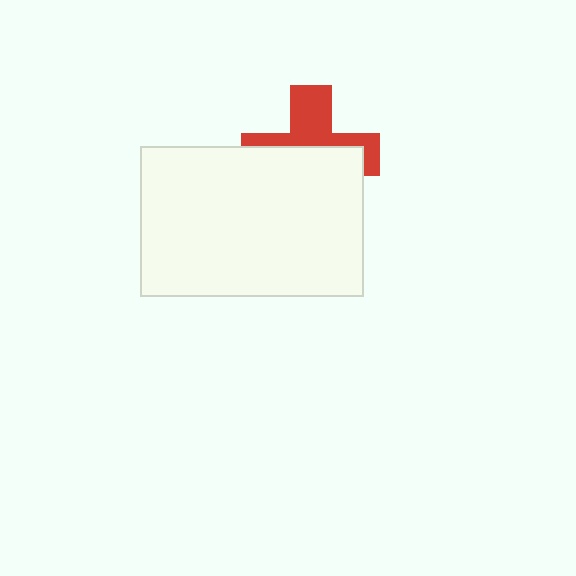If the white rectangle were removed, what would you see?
You would see the complete red cross.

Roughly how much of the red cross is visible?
A small part of it is visible (roughly 42%).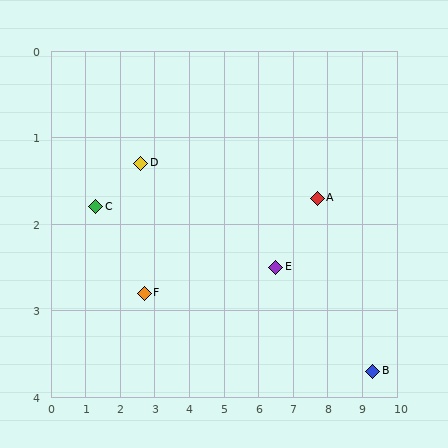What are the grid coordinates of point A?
Point A is at approximately (7.7, 1.7).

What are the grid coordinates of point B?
Point B is at approximately (9.3, 3.7).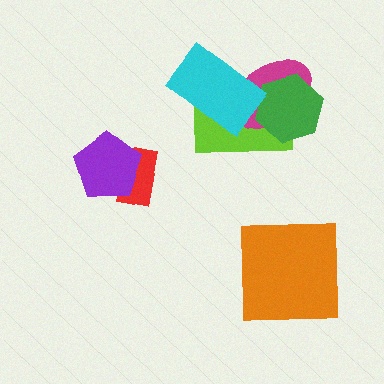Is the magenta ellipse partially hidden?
Yes, it is partially covered by another shape.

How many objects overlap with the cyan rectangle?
2 objects overlap with the cyan rectangle.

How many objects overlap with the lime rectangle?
3 objects overlap with the lime rectangle.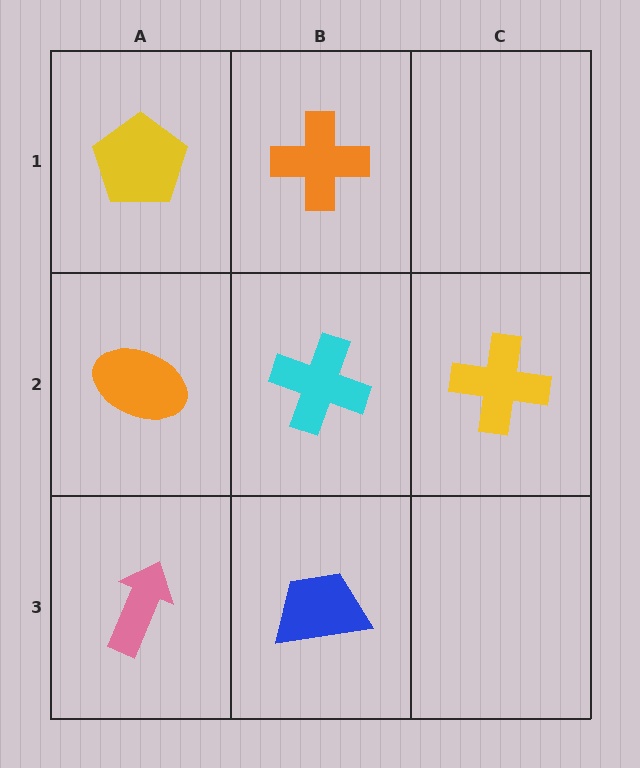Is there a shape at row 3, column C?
No, that cell is empty.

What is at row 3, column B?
A blue trapezoid.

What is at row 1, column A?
A yellow pentagon.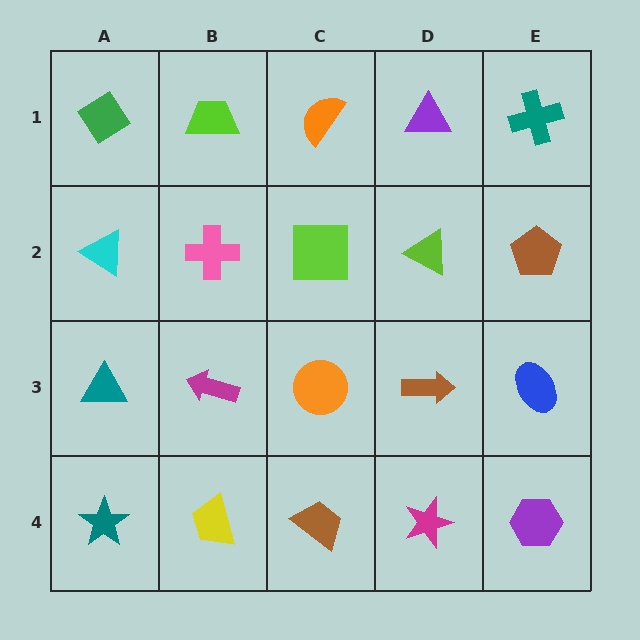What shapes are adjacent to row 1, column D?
A lime triangle (row 2, column D), an orange semicircle (row 1, column C), a teal cross (row 1, column E).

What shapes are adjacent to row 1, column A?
A cyan triangle (row 2, column A), a lime trapezoid (row 1, column B).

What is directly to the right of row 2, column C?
A lime triangle.